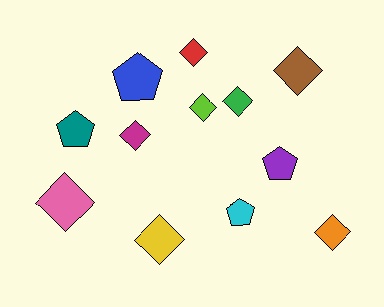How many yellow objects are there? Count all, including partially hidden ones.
There is 1 yellow object.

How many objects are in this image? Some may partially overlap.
There are 12 objects.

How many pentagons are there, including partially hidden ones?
There are 4 pentagons.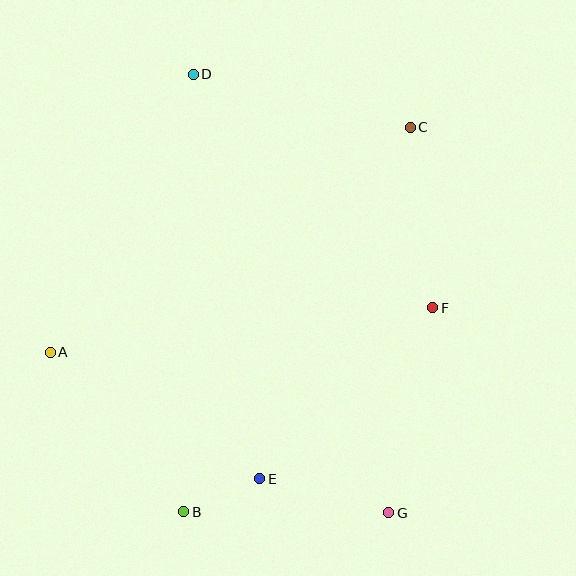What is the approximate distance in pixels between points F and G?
The distance between F and G is approximately 209 pixels.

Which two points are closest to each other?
Points B and E are closest to each other.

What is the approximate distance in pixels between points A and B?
The distance between A and B is approximately 208 pixels.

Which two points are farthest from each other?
Points D and G are farthest from each other.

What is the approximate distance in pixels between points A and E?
The distance between A and E is approximately 245 pixels.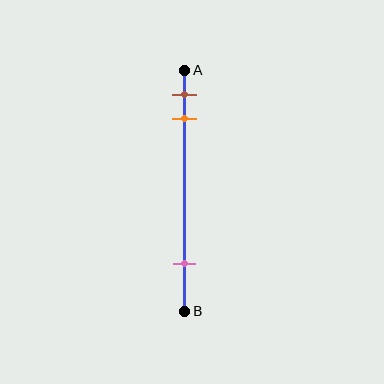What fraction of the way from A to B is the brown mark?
The brown mark is approximately 10% (0.1) of the way from A to B.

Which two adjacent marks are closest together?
The brown and orange marks are the closest adjacent pair.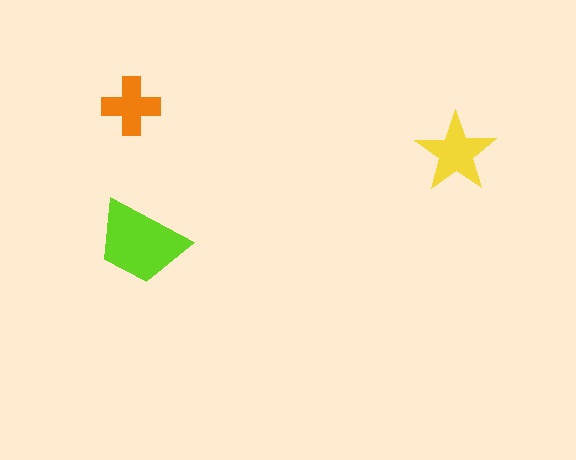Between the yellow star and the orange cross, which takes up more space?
The yellow star.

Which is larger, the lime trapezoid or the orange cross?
The lime trapezoid.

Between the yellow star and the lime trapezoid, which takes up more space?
The lime trapezoid.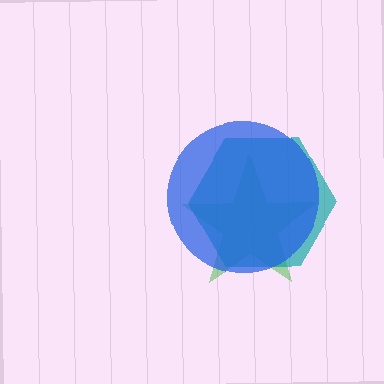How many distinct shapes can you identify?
There are 3 distinct shapes: a green star, a teal hexagon, a blue circle.